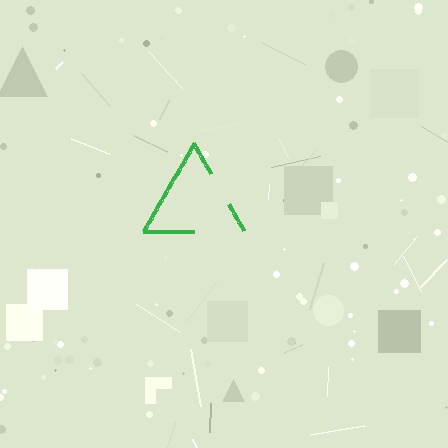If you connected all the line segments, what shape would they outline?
They would outline a triangle.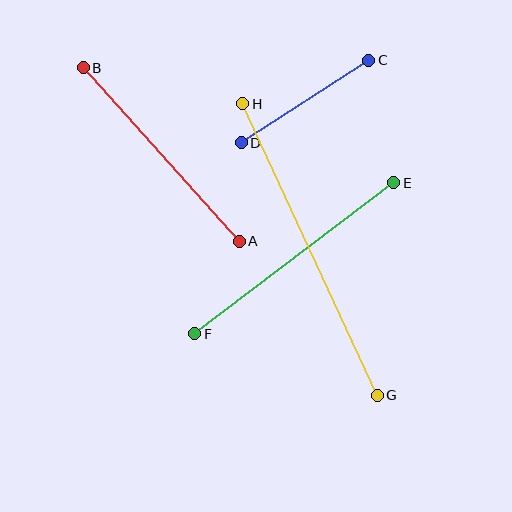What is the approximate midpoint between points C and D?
The midpoint is at approximately (305, 101) pixels.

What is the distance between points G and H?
The distance is approximately 321 pixels.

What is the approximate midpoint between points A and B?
The midpoint is at approximately (161, 154) pixels.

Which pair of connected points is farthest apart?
Points G and H are farthest apart.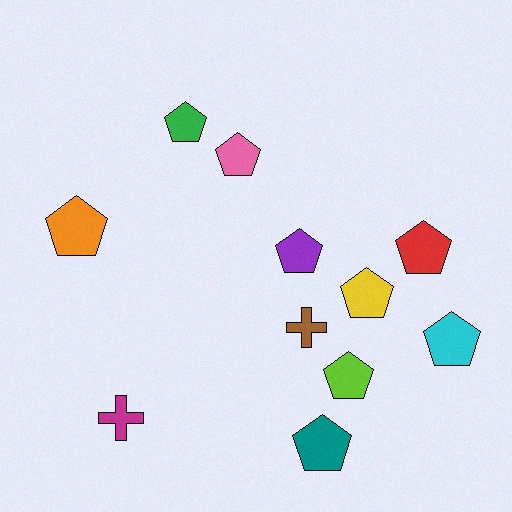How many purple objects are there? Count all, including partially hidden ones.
There is 1 purple object.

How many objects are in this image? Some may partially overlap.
There are 11 objects.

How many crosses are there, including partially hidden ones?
There are 2 crosses.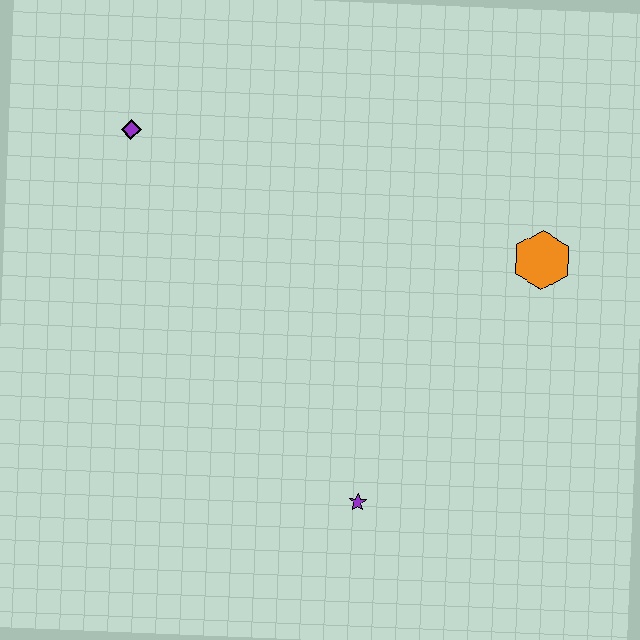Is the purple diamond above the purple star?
Yes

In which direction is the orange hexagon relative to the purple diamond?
The orange hexagon is to the right of the purple diamond.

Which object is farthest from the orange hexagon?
The purple diamond is farthest from the orange hexagon.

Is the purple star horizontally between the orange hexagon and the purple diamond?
Yes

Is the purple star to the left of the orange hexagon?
Yes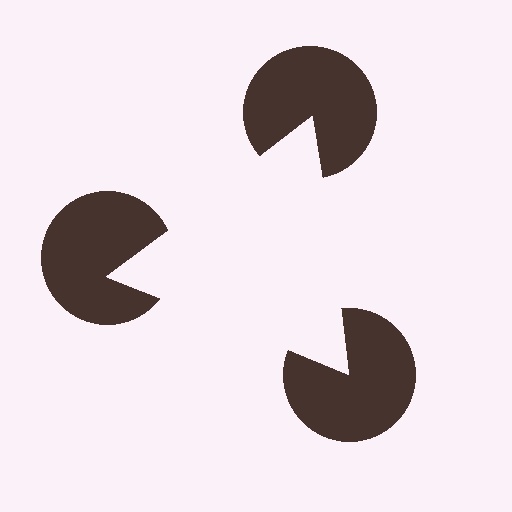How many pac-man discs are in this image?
There are 3 — one at each vertex of the illusory triangle.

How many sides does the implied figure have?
3 sides.